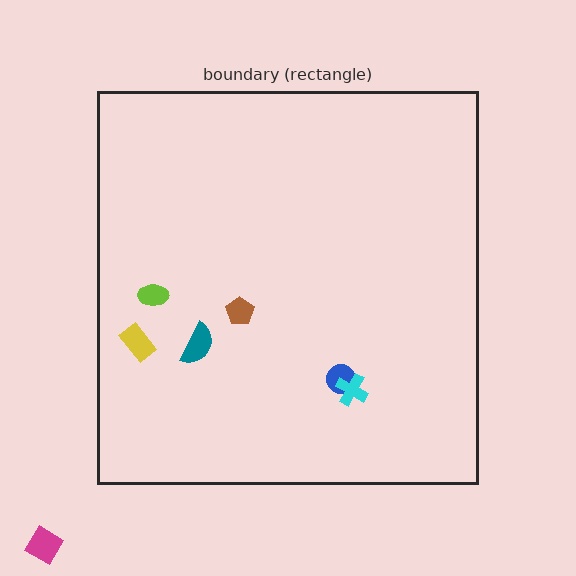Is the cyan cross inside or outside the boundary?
Inside.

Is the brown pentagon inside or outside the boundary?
Inside.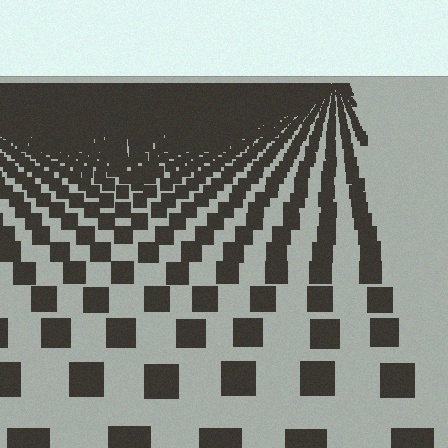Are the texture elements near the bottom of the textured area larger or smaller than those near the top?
Larger. Near the bottom, elements are closer to the viewer and appear at a bigger on-screen size.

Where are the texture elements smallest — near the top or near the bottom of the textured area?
Near the top.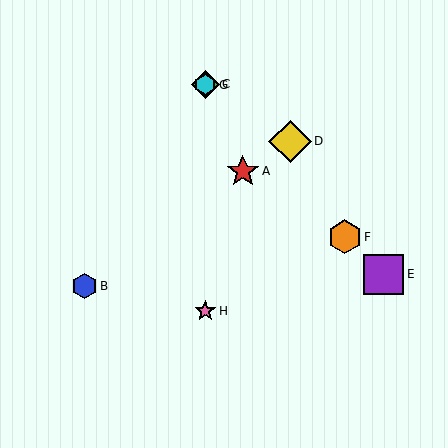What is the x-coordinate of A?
Object A is at x≈243.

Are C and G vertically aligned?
Yes, both are at x≈205.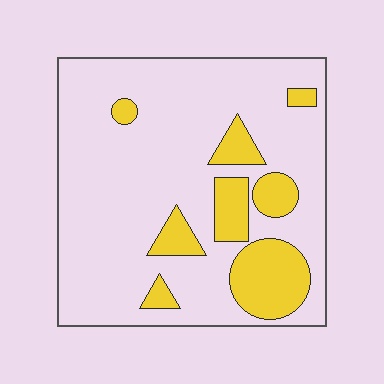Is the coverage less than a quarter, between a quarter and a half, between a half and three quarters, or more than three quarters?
Less than a quarter.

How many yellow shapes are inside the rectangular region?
8.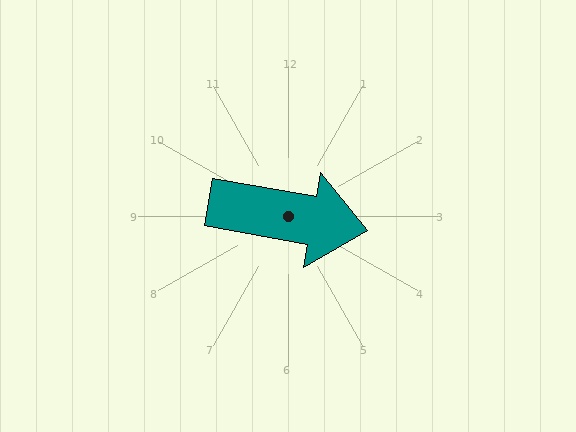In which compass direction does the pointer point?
East.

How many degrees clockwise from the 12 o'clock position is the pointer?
Approximately 100 degrees.